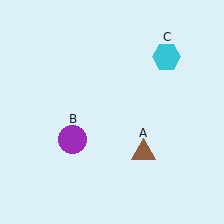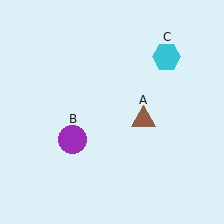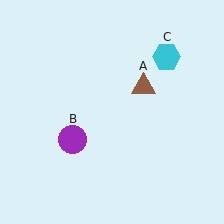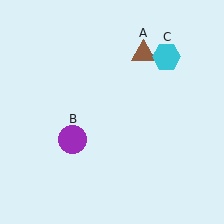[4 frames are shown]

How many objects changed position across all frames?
1 object changed position: brown triangle (object A).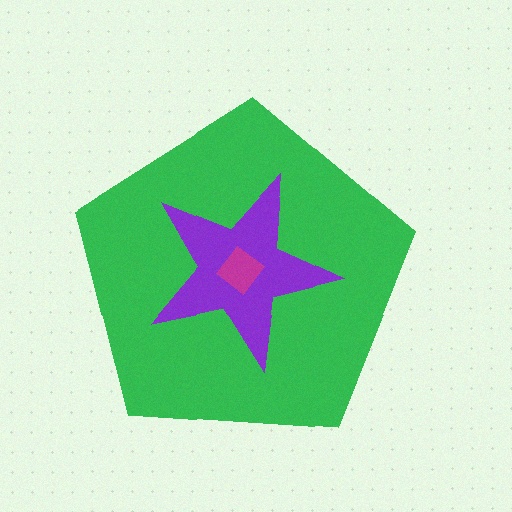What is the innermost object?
The magenta diamond.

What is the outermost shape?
The green pentagon.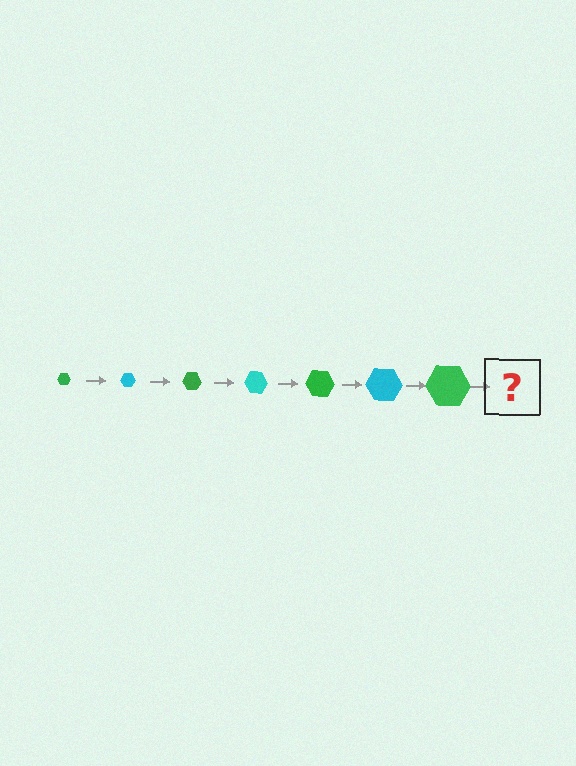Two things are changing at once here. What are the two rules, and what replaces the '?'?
The two rules are that the hexagon grows larger each step and the color cycles through green and cyan. The '?' should be a cyan hexagon, larger than the previous one.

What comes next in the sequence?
The next element should be a cyan hexagon, larger than the previous one.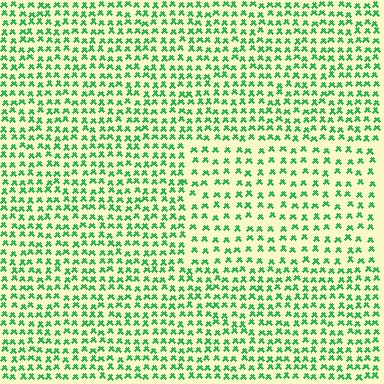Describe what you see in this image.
The image contains small green elements arranged at two different densities. A rectangle-shaped region is visible where the elements are less densely packed than the surrounding area.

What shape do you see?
I see a rectangle.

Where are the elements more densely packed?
The elements are more densely packed outside the rectangle boundary.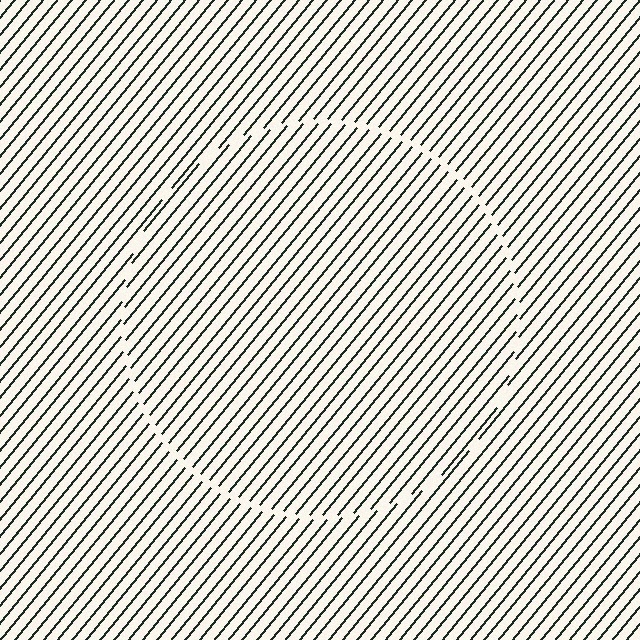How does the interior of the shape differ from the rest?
The interior of the shape contains the same grating, shifted by half a period — the contour is defined by the phase discontinuity where line-ends from the inner and outer gratings abut.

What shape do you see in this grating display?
An illusory circle. The interior of the shape contains the same grating, shifted by half a period — the contour is defined by the phase discontinuity where line-ends from the inner and outer gratings abut.